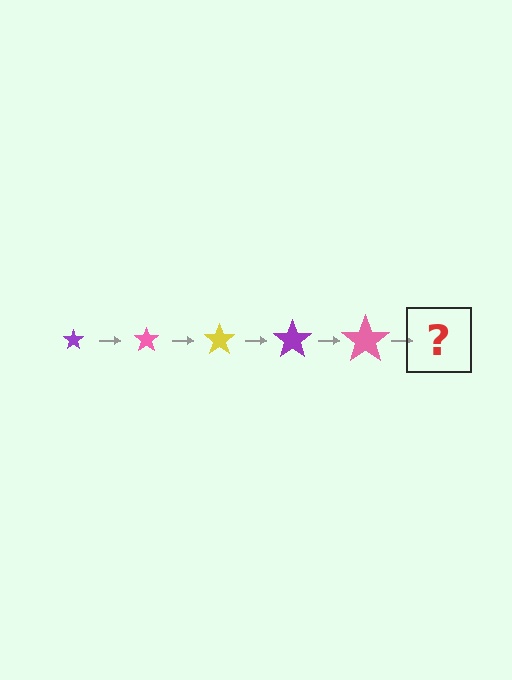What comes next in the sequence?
The next element should be a yellow star, larger than the previous one.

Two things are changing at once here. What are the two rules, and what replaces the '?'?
The two rules are that the star grows larger each step and the color cycles through purple, pink, and yellow. The '?' should be a yellow star, larger than the previous one.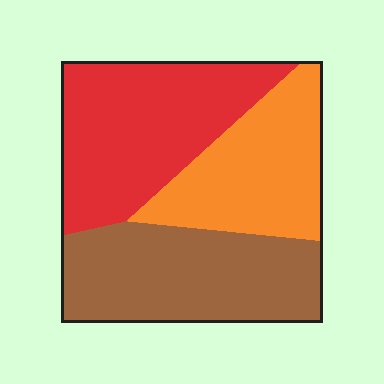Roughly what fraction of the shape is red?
Red takes up about three eighths (3/8) of the shape.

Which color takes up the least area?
Orange, at roughly 30%.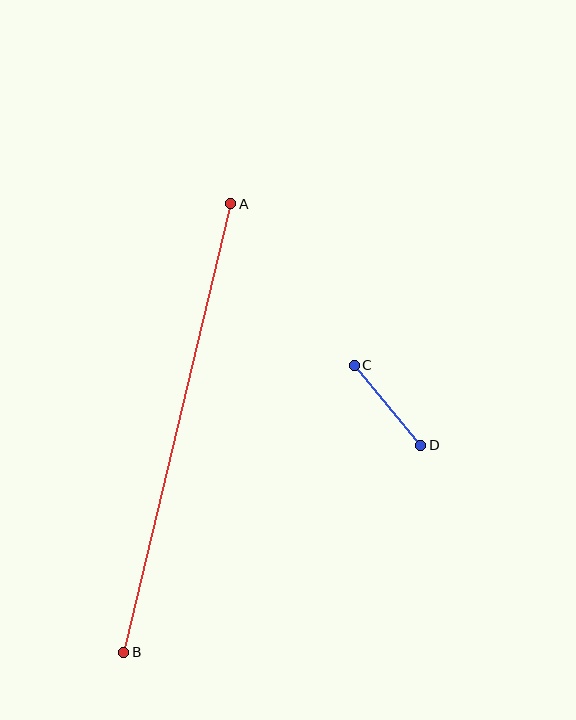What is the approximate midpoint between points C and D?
The midpoint is at approximately (388, 405) pixels.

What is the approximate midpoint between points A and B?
The midpoint is at approximately (177, 428) pixels.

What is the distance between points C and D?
The distance is approximately 104 pixels.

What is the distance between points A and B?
The distance is approximately 461 pixels.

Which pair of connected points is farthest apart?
Points A and B are farthest apart.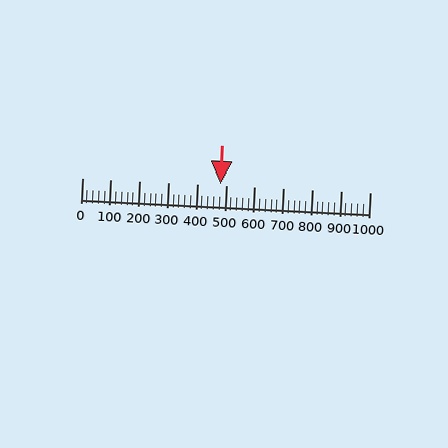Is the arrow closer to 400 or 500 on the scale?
The arrow is closer to 500.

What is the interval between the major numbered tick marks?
The major tick marks are spaced 100 units apart.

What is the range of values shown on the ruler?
The ruler shows values from 0 to 1000.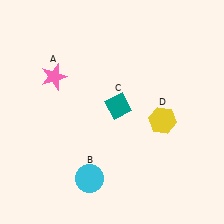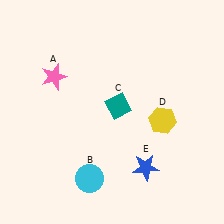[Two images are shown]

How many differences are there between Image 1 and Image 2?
There is 1 difference between the two images.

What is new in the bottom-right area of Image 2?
A blue star (E) was added in the bottom-right area of Image 2.